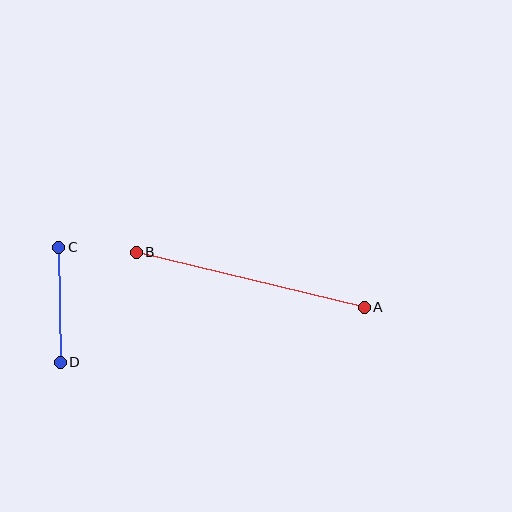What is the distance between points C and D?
The distance is approximately 115 pixels.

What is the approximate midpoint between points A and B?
The midpoint is at approximately (250, 280) pixels.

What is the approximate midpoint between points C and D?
The midpoint is at approximately (59, 305) pixels.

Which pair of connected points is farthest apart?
Points A and B are farthest apart.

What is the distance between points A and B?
The distance is approximately 234 pixels.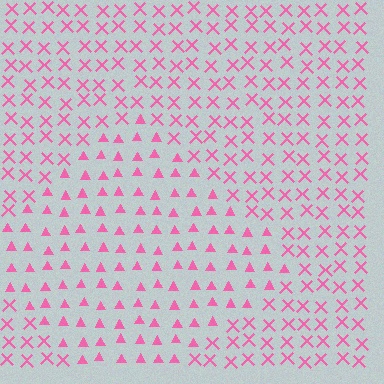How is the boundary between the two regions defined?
The boundary is defined by a change in element shape: triangles inside vs. X marks outside. All elements share the same color and spacing.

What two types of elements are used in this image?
The image uses triangles inside the diamond region and X marks outside it.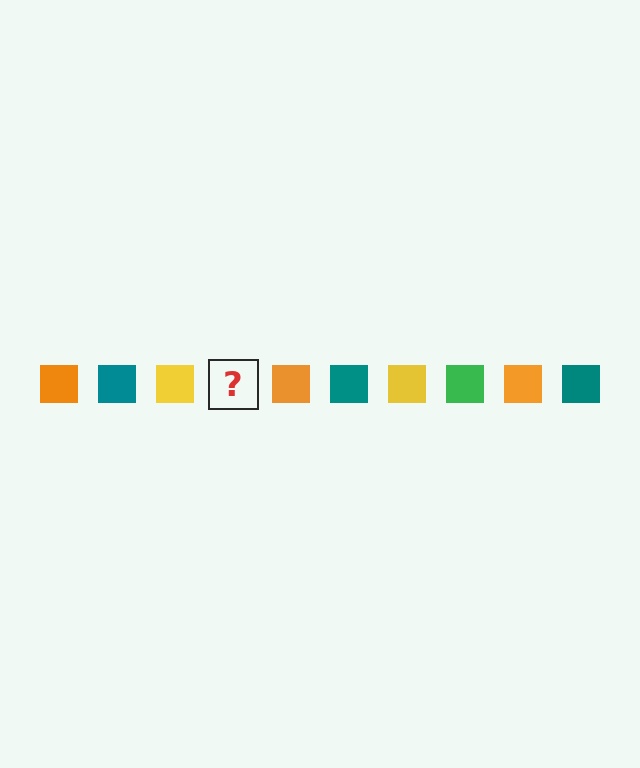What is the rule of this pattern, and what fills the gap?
The rule is that the pattern cycles through orange, teal, yellow, green squares. The gap should be filled with a green square.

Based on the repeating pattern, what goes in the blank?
The blank should be a green square.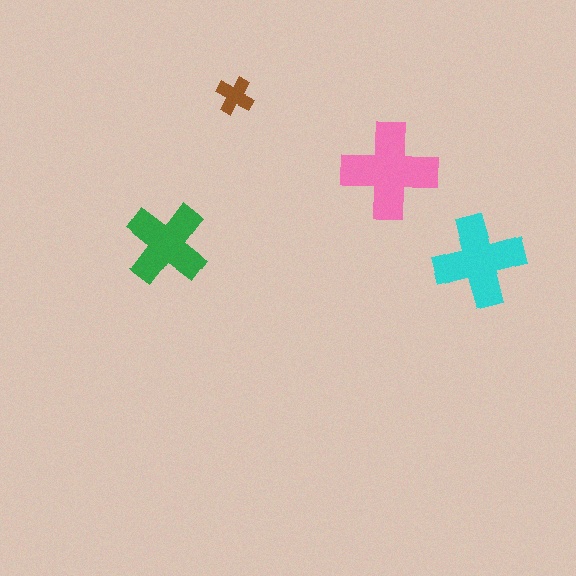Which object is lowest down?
The cyan cross is bottommost.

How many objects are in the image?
There are 4 objects in the image.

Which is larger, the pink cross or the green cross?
The pink one.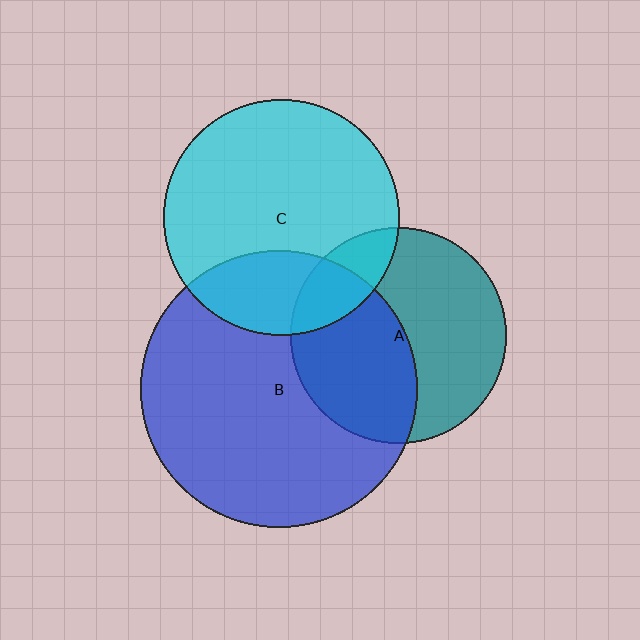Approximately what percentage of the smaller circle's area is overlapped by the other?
Approximately 15%.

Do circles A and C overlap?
Yes.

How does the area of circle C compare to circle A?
Approximately 1.2 times.